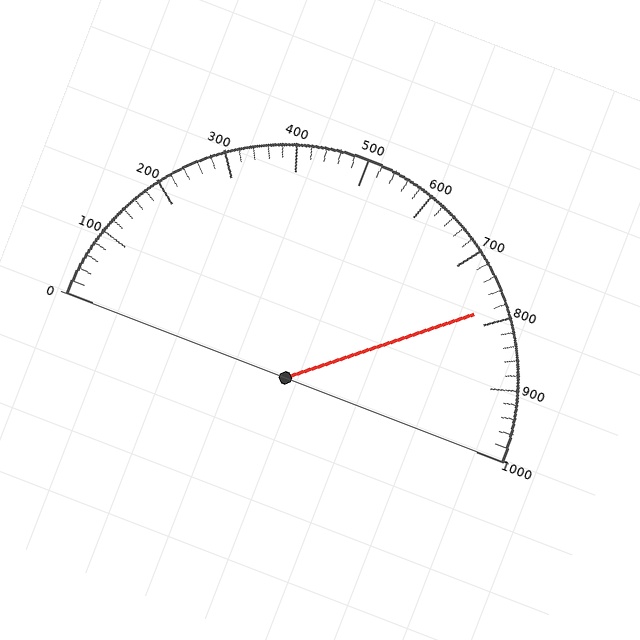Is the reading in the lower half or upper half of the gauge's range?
The reading is in the upper half of the range (0 to 1000).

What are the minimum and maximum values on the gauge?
The gauge ranges from 0 to 1000.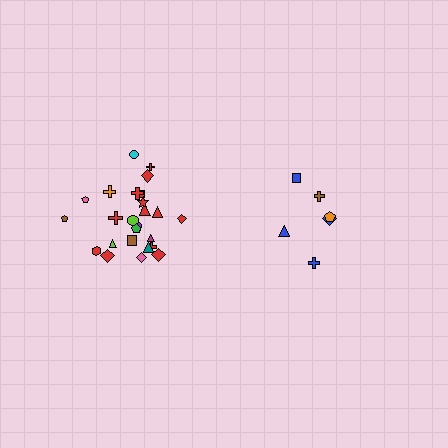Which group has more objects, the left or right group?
The left group.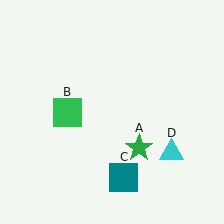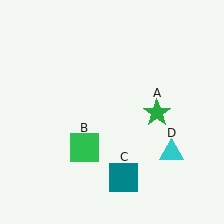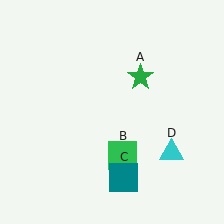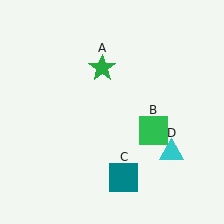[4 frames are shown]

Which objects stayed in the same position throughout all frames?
Teal square (object C) and cyan triangle (object D) remained stationary.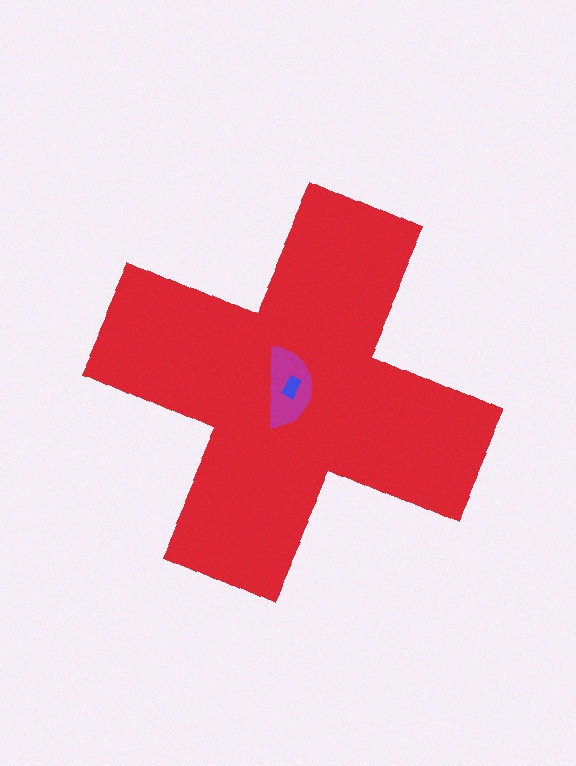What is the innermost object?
The blue rectangle.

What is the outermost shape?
The red cross.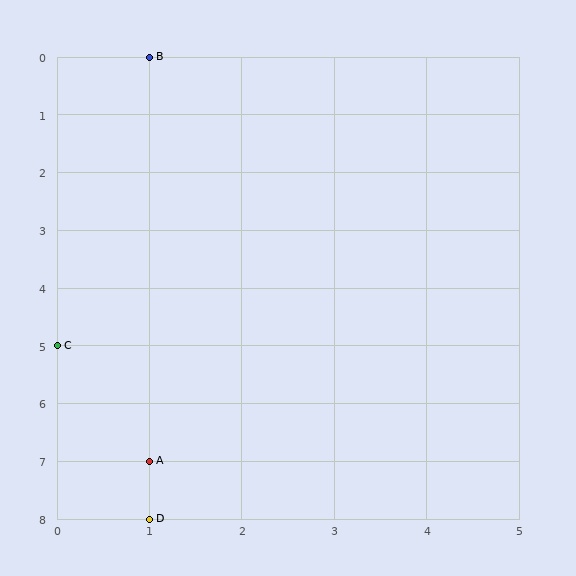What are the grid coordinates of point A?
Point A is at grid coordinates (1, 7).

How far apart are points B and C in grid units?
Points B and C are 1 column and 5 rows apart (about 5.1 grid units diagonally).